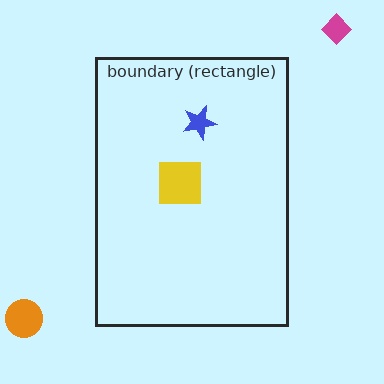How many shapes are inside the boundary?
2 inside, 2 outside.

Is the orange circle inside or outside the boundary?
Outside.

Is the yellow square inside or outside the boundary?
Inside.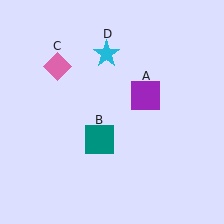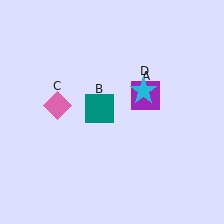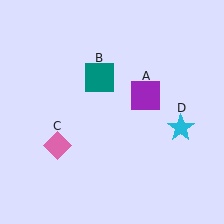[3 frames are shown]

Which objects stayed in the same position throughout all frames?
Purple square (object A) remained stationary.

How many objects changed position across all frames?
3 objects changed position: teal square (object B), pink diamond (object C), cyan star (object D).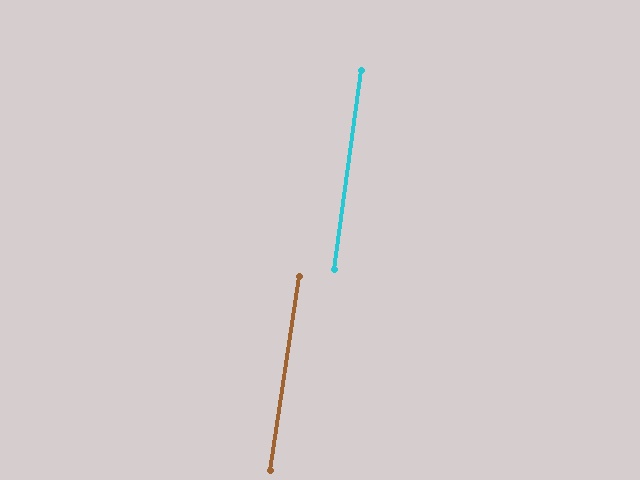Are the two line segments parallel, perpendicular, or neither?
Parallel — their directions differ by only 0.5°.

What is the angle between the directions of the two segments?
Approximately 1 degree.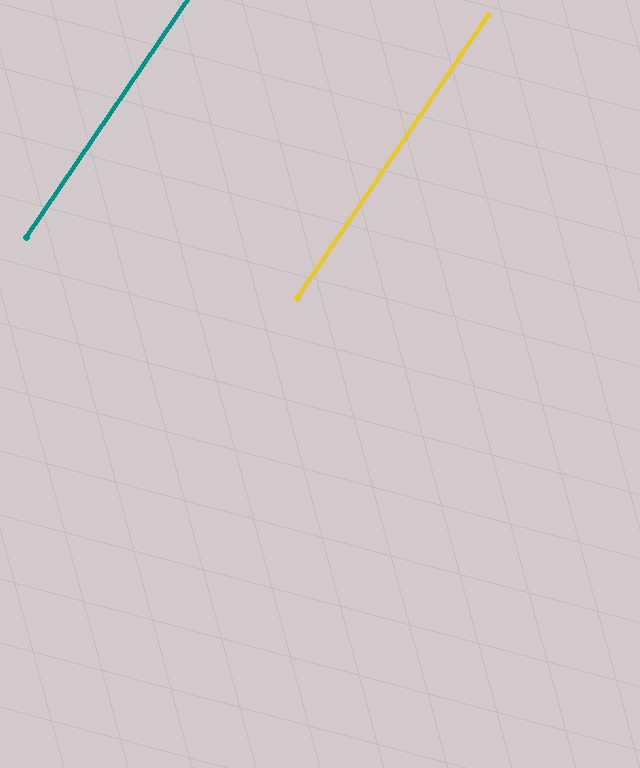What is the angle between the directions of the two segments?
Approximately 0 degrees.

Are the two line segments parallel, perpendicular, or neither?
Parallel — their directions differ by only 0.2°.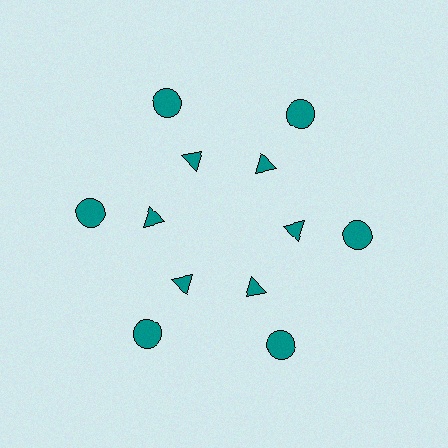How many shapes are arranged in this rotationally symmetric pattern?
There are 12 shapes, arranged in 6 groups of 2.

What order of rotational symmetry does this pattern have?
This pattern has 6-fold rotational symmetry.